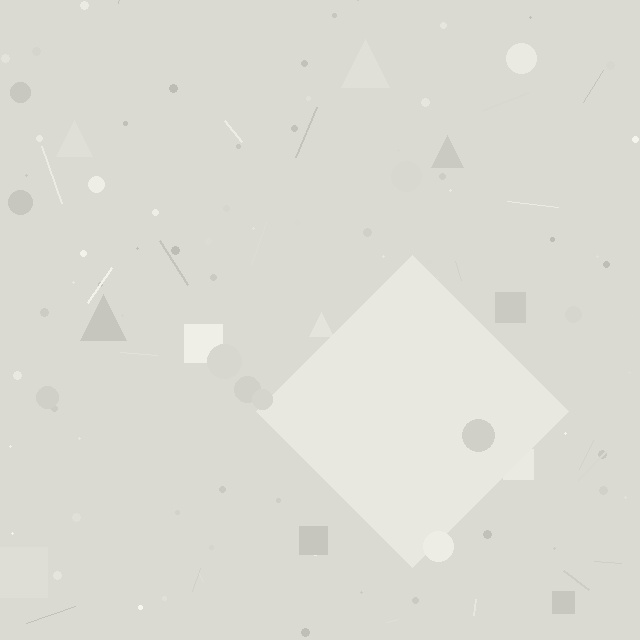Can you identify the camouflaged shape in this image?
The camouflaged shape is a diamond.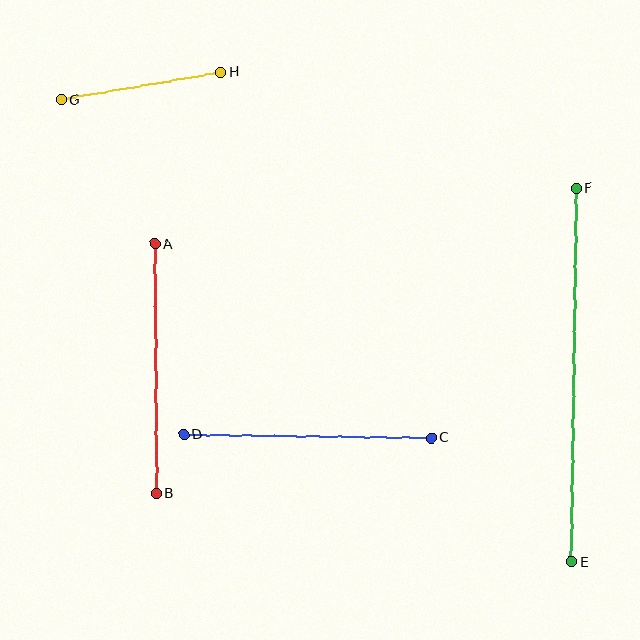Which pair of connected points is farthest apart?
Points E and F are farthest apart.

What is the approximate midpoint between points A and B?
The midpoint is at approximately (156, 369) pixels.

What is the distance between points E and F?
The distance is approximately 374 pixels.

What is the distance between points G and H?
The distance is approximately 162 pixels.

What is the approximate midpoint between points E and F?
The midpoint is at approximately (574, 375) pixels.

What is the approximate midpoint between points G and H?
The midpoint is at approximately (141, 86) pixels.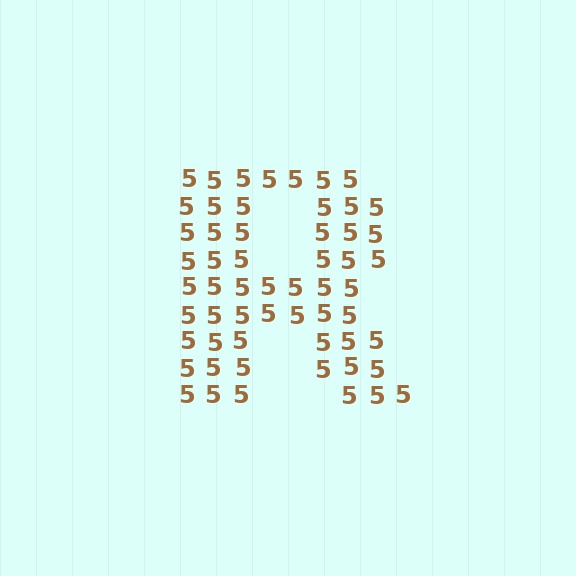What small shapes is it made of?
It is made of small digit 5's.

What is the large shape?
The large shape is the letter R.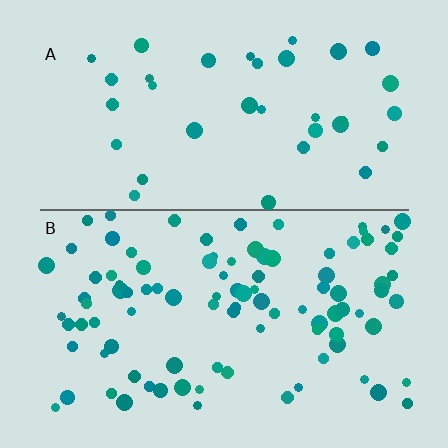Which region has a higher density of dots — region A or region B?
B (the bottom).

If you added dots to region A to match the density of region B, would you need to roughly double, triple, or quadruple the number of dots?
Approximately triple.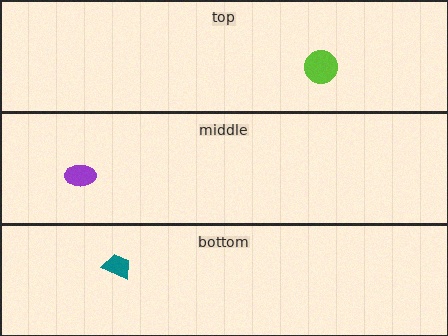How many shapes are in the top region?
1.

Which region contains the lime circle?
The top region.